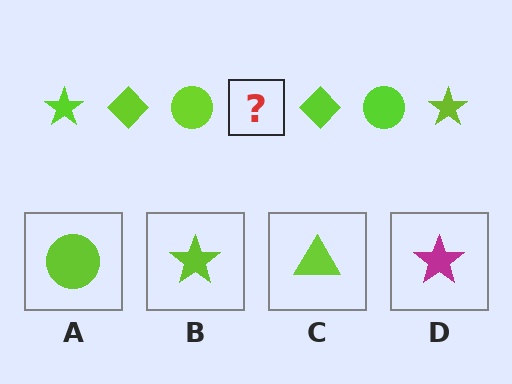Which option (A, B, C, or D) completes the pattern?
B.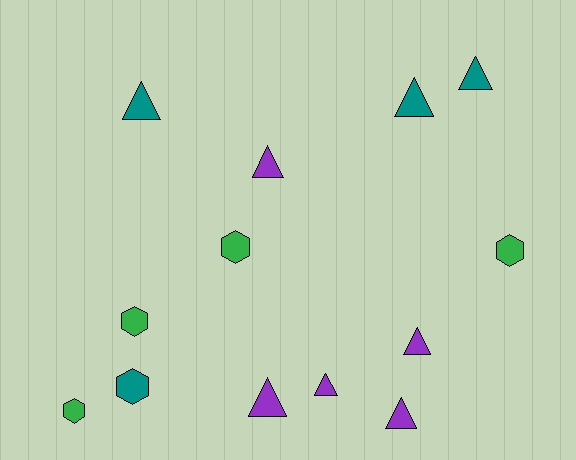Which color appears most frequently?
Purple, with 5 objects.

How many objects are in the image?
There are 13 objects.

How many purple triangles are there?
There are 5 purple triangles.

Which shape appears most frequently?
Triangle, with 8 objects.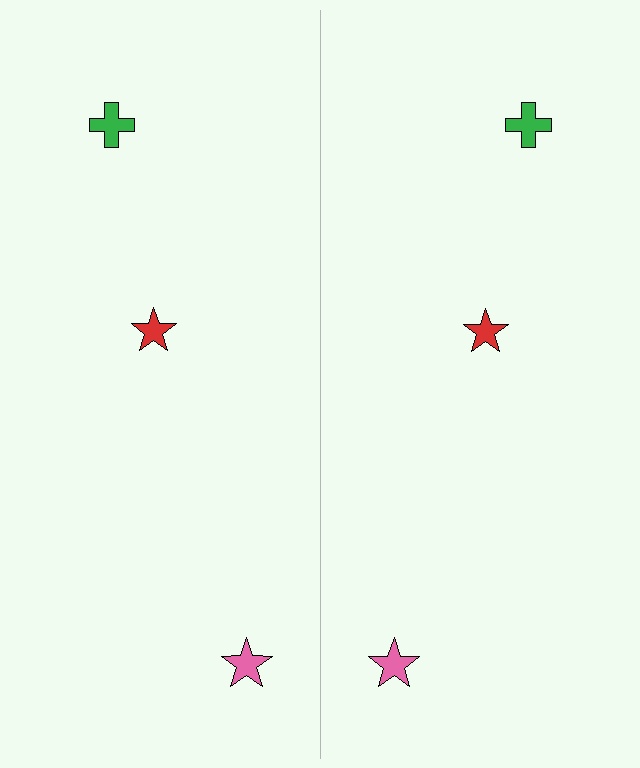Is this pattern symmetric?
Yes, this pattern has bilateral (reflection) symmetry.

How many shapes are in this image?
There are 6 shapes in this image.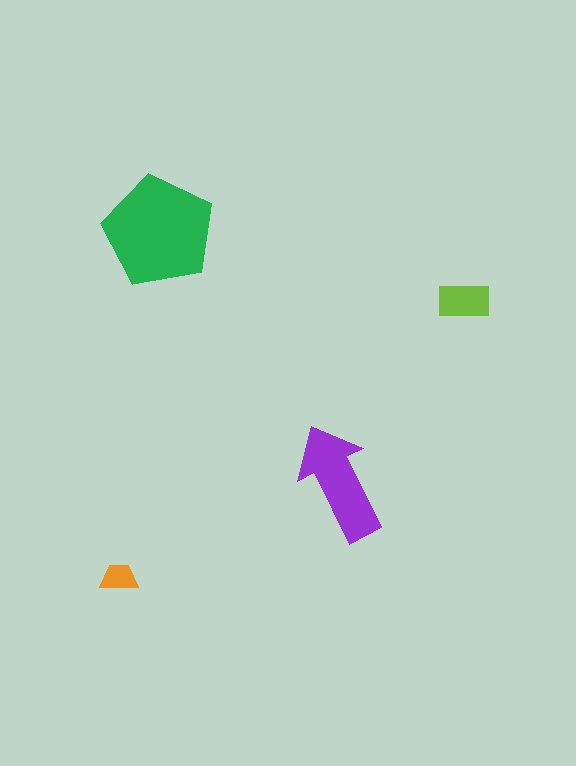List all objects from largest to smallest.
The green pentagon, the purple arrow, the lime rectangle, the orange trapezoid.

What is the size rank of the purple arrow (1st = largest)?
2nd.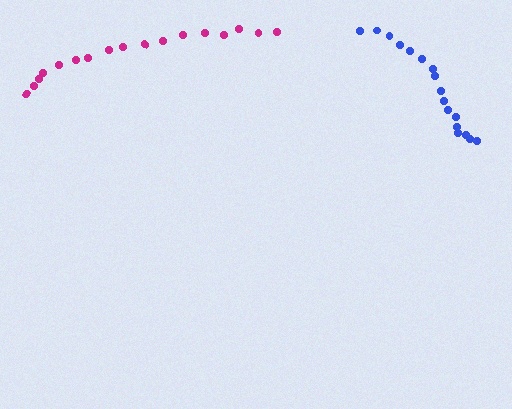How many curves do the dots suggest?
There are 2 distinct paths.